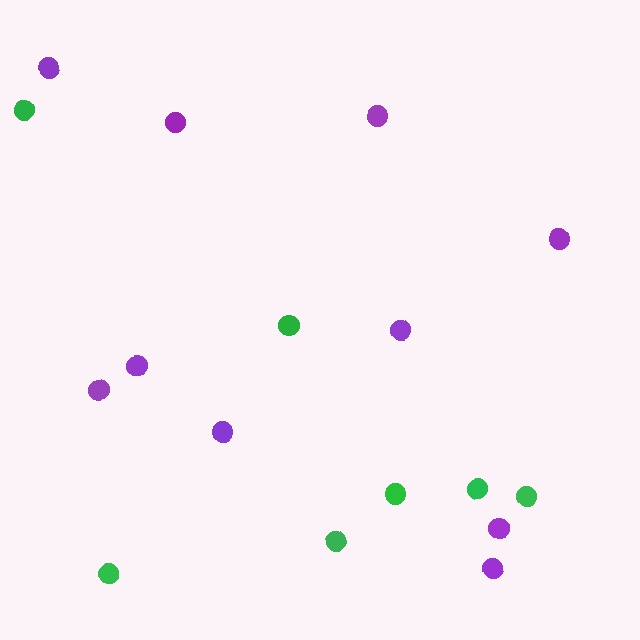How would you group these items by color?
There are 2 groups: one group of green circles (7) and one group of purple circles (10).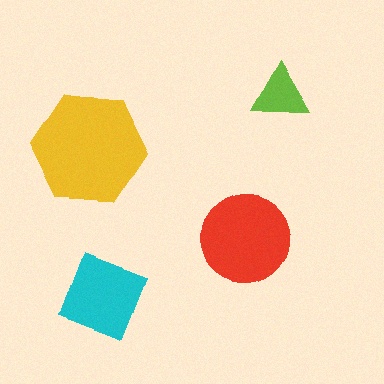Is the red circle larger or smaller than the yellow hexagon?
Smaller.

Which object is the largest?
The yellow hexagon.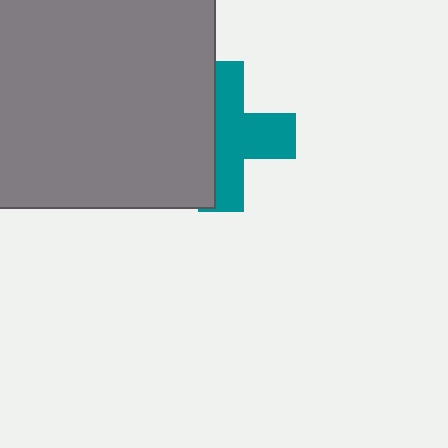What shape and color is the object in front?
The object in front is a gray square.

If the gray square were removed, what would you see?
You would see the complete teal cross.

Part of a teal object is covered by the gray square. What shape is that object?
It is a cross.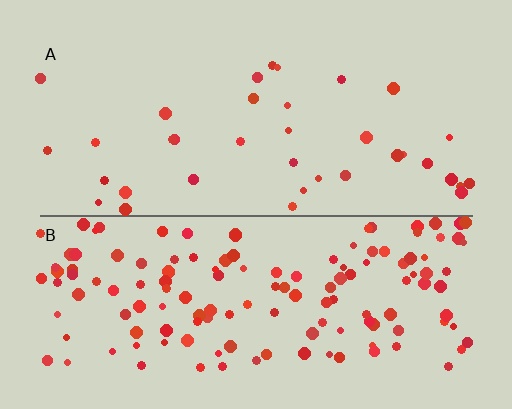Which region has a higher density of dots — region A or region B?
B (the bottom).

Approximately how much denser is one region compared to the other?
Approximately 3.9× — region B over region A.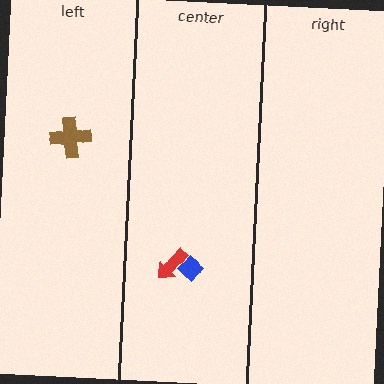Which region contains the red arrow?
The center region.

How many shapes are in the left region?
1.